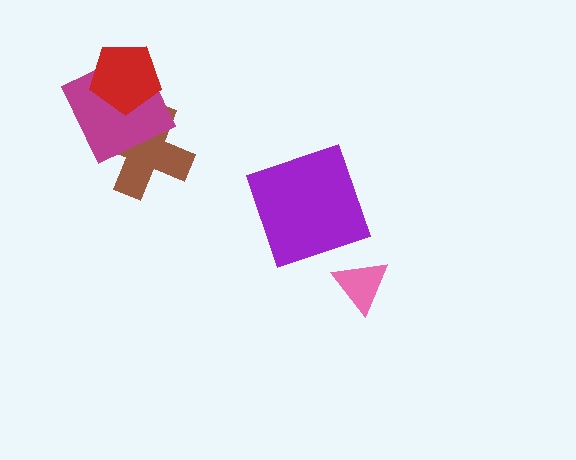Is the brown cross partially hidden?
Yes, it is partially covered by another shape.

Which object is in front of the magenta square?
The red pentagon is in front of the magenta square.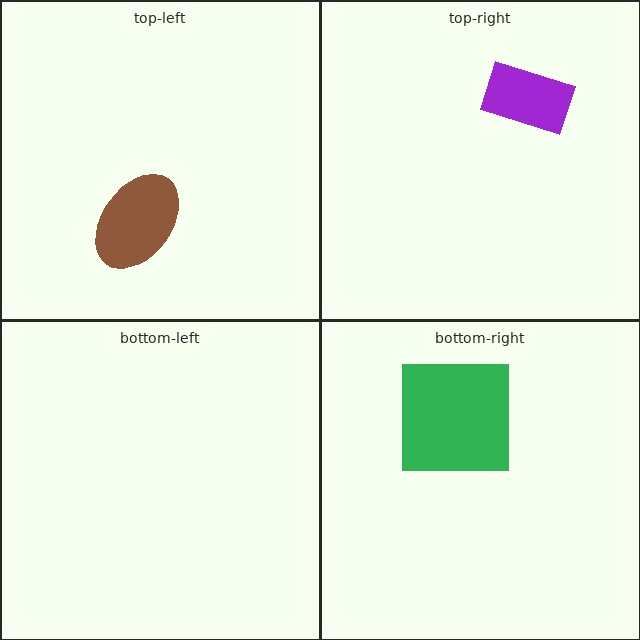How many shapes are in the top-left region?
1.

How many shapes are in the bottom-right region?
1.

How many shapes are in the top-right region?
1.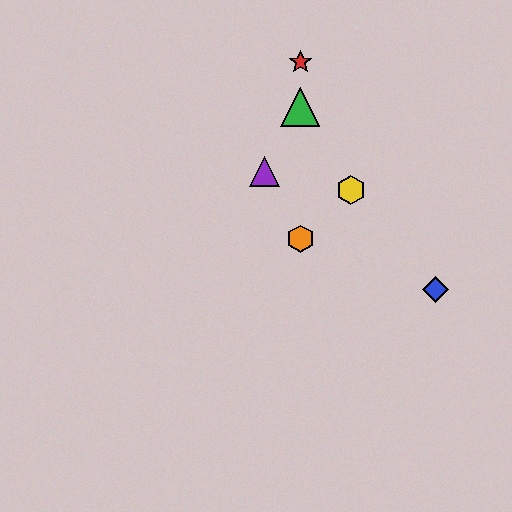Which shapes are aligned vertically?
The red star, the green triangle, the orange hexagon are aligned vertically.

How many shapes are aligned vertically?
3 shapes (the red star, the green triangle, the orange hexagon) are aligned vertically.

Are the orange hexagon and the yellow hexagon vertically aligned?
No, the orange hexagon is at x≈300 and the yellow hexagon is at x≈351.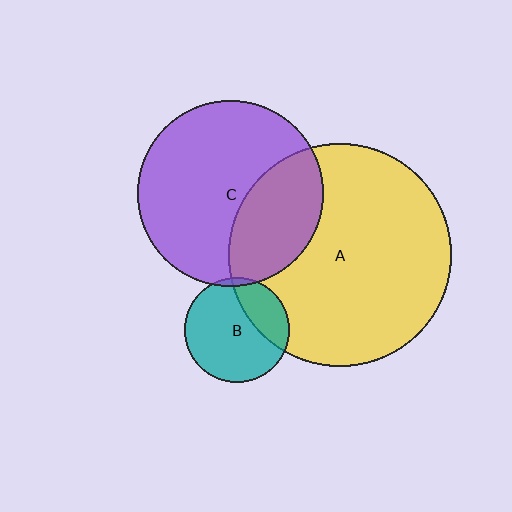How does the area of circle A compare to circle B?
Approximately 4.6 times.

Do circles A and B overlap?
Yes.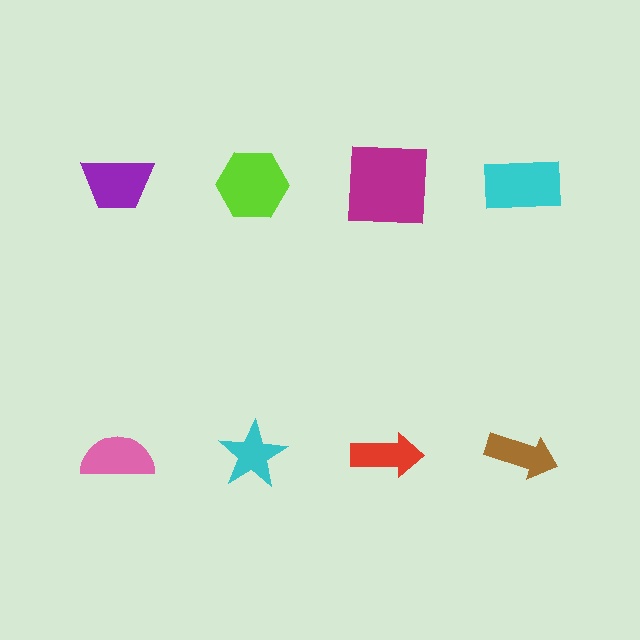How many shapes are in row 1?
4 shapes.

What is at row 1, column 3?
A magenta square.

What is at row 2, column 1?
A pink semicircle.